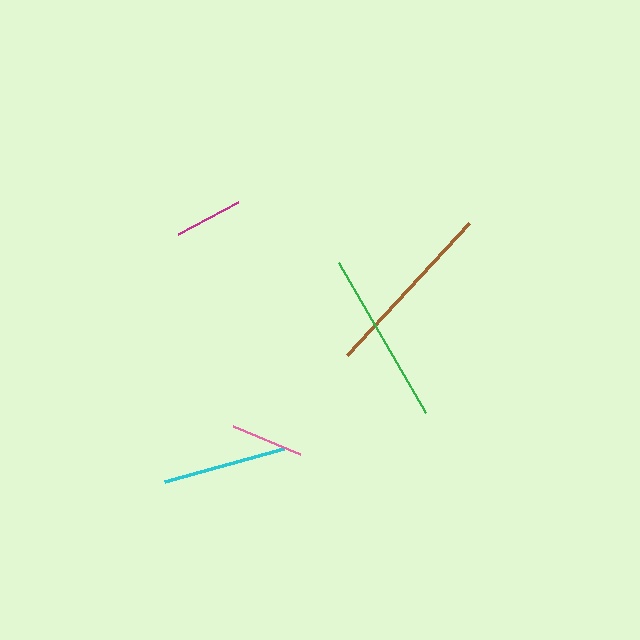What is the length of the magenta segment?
The magenta segment is approximately 68 pixels long.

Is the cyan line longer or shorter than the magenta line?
The cyan line is longer than the magenta line.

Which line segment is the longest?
The brown line is the longest at approximately 179 pixels.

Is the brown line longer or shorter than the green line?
The brown line is longer than the green line.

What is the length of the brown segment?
The brown segment is approximately 179 pixels long.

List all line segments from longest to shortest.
From longest to shortest: brown, green, cyan, pink, magenta.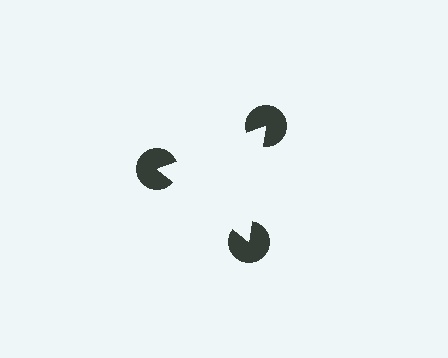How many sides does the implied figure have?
3 sides.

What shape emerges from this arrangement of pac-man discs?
An illusory triangle — its edges are inferred from the aligned wedge cuts in the pac-man discs, not physically drawn.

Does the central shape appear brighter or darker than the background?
It typically appears slightly brighter than the background, even though no actual brightness change is drawn.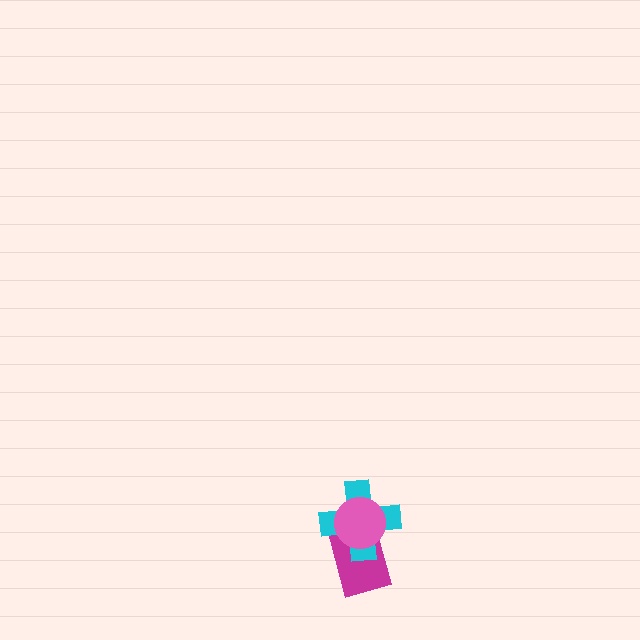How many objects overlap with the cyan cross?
2 objects overlap with the cyan cross.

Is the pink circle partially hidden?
No, no other shape covers it.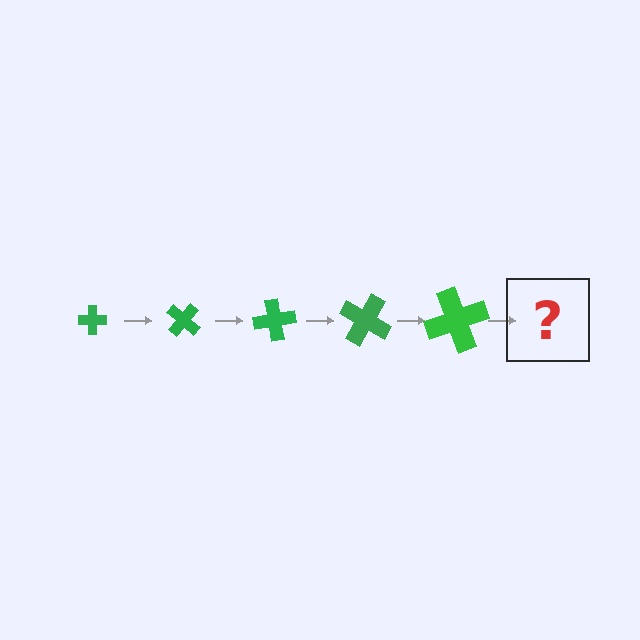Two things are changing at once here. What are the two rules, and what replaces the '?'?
The two rules are that the cross grows larger each step and it rotates 40 degrees each step. The '?' should be a cross, larger than the previous one and rotated 200 degrees from the start.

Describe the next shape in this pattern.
It should be a cross, larger than the previous one and rotated 200 degrees from the start.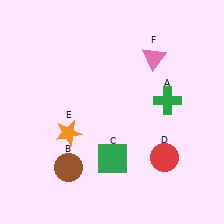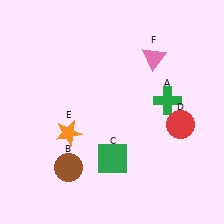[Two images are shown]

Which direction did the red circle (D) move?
The red circle (D) moved up.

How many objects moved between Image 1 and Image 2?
1 object moved between the two images.